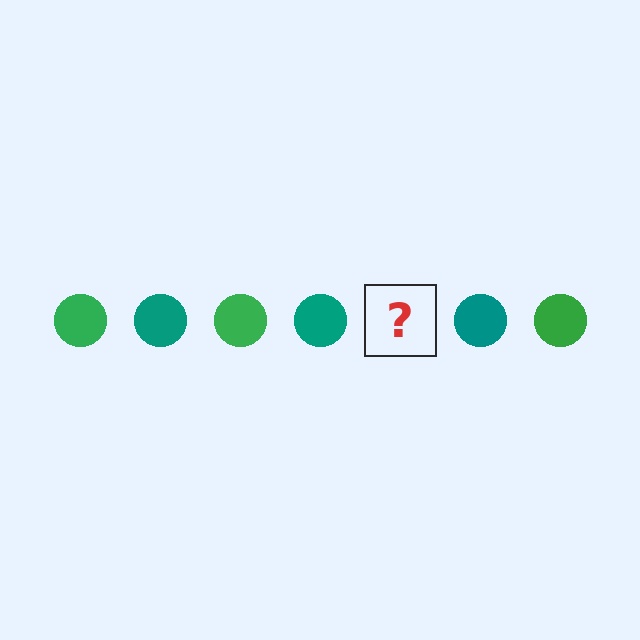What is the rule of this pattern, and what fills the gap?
The rule is that the pattern cycles through green, teal circles. The gap should be filled with a green circle.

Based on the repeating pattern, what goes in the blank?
The blank should be a green circle.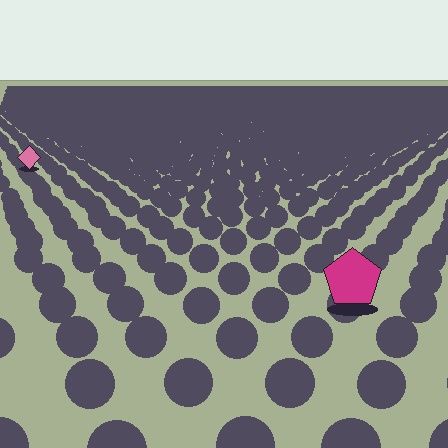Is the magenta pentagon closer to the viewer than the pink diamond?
Yes. The magenta pentagon is closer — you can tell from the texture gradient: the ground texture is coarser near it.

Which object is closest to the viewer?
The magenta pentagon is closest. The texture marks near it are larger and more spread out.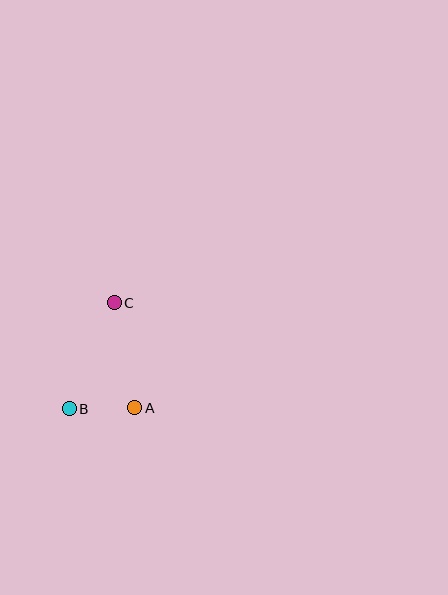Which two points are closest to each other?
Points A and B are closest to each other.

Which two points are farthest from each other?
Points B and C are farthest from each other.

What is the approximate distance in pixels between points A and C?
The distance between A and C is approximately 107 pixels.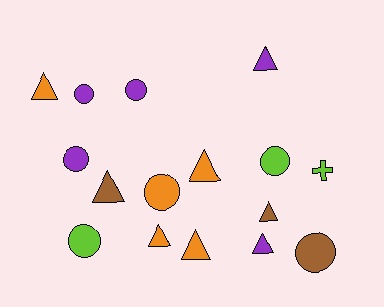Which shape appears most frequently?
Triangle, with 8 objects.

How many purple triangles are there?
There are 2 purple triangles.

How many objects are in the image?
There are 16 objects.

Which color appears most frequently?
Purple, with 5 objects.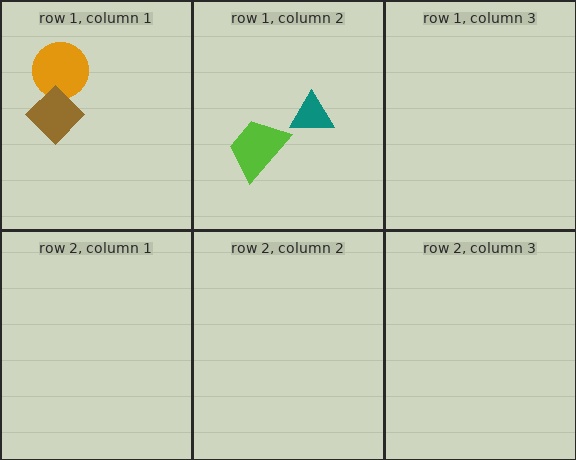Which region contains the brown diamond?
The row 1, column 1 region.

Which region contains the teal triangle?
The row 1, column 2 region.